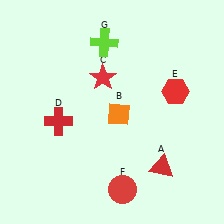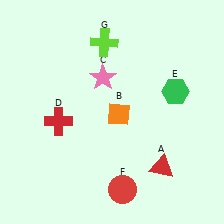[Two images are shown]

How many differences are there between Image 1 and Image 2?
There are 2 differences between the two images.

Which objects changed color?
C changed from red to pink. E changed from red to green.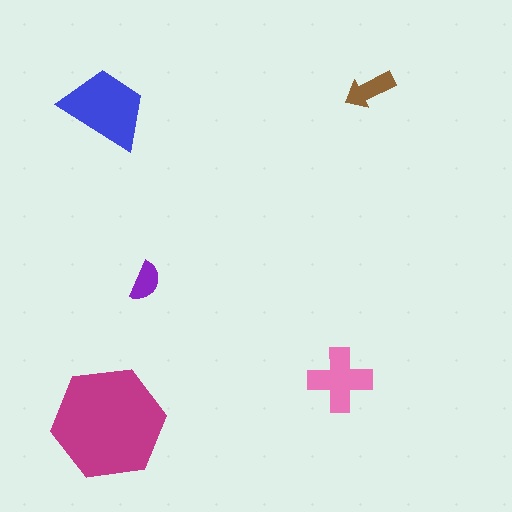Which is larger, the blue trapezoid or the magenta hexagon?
The magenta hexagon.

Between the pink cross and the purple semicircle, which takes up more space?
The pink cross.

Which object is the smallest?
The purple semicircle.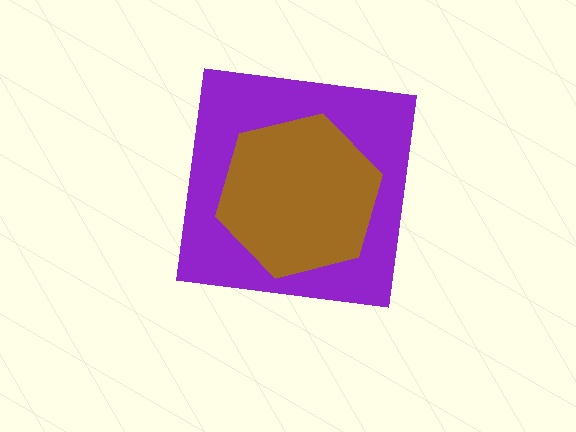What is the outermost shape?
The purple square.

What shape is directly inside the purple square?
The brown hexagon.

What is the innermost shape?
The brown hexagon.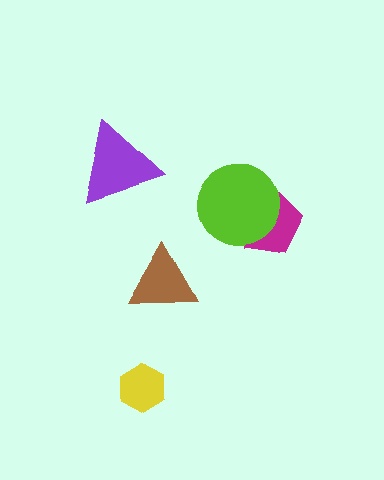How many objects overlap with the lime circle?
1 object overlaps with the lime circle.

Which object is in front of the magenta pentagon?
The lime circle is in front of the magenta pentagon.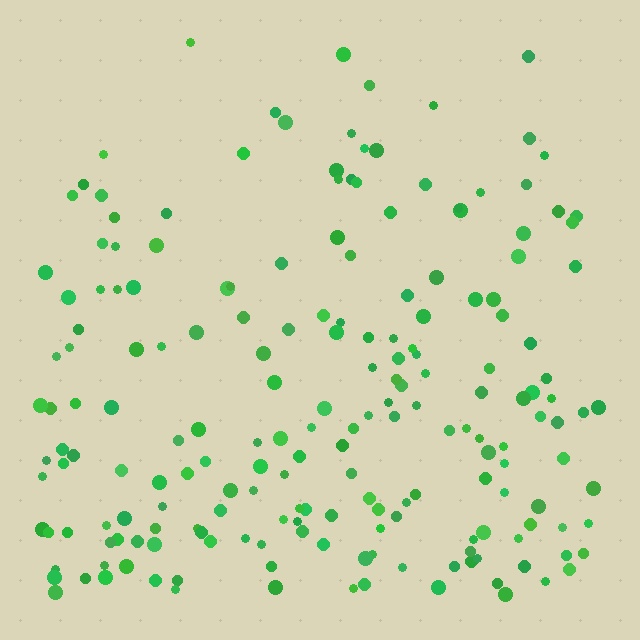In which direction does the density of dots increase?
From top to bottom, with the bottom side densest.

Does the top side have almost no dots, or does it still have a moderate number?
Still a moderate number, just noticeably fewer than the bottom.